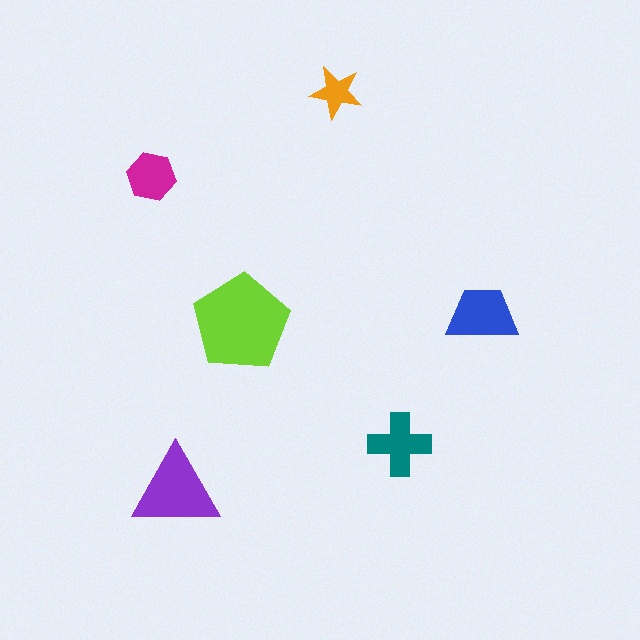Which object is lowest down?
The purple triangle is bottommost.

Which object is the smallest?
The orange star.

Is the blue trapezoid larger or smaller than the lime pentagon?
Smaller.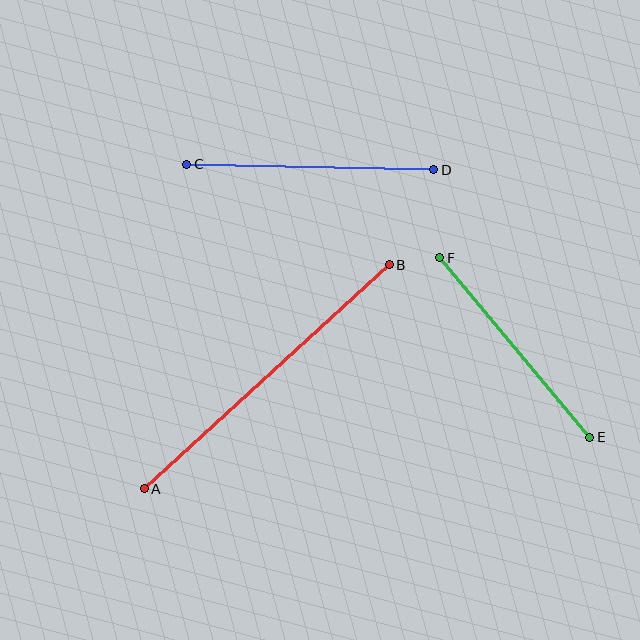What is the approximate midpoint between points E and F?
The midpoint is at approximately (515, 348) pixels.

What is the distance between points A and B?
The distance is approximately 332 pixels.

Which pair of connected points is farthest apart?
Points A and B are farthest apart.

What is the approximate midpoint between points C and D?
The midpoint is at approximately (310, 167) pixels.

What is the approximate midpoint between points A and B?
The midpoint is at approximately (267, 377) pixels.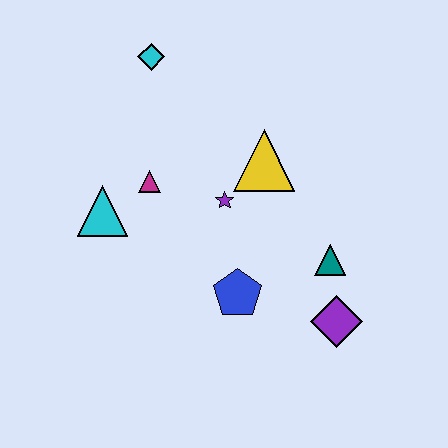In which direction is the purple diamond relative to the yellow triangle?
The purple diamond is below the yellow triangle.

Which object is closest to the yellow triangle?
The purple star is closest to the yellow triangle.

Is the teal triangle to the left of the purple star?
No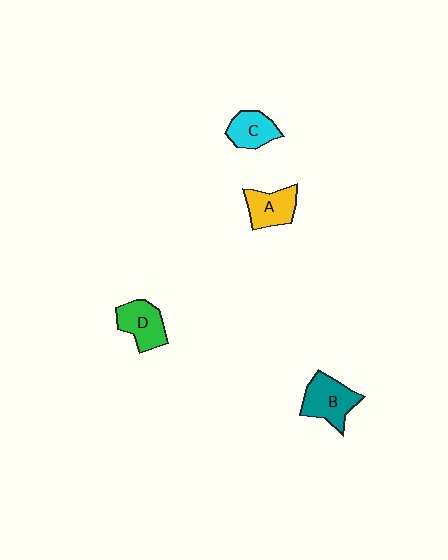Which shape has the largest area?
Shape B (teal).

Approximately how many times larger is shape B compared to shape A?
Approximately 1.2 times.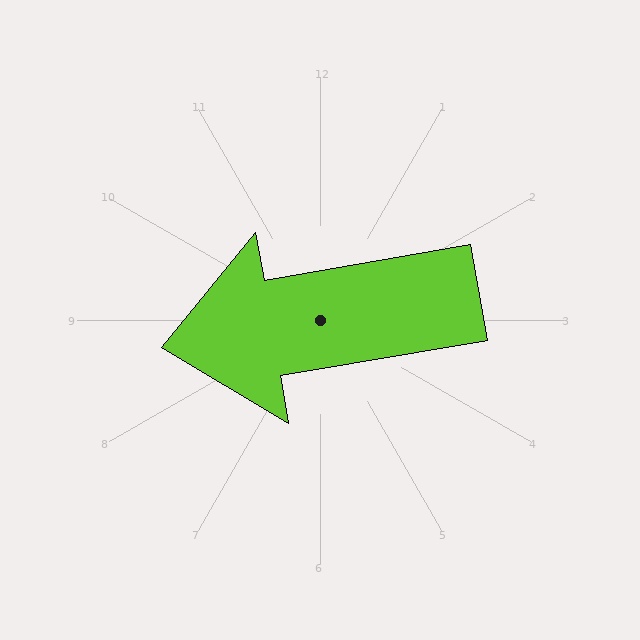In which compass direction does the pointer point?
West.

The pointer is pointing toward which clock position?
Roughly 9 o'clock.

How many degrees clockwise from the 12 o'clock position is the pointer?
Approximately 260 degrees.